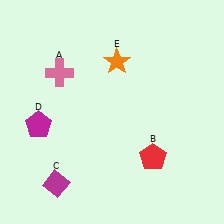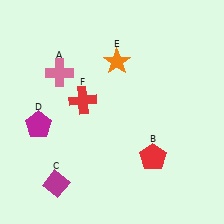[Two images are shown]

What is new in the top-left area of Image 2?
A red cross (F) was added in the top-left area of Image 2.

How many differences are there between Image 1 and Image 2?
There is 1 difference between the two images.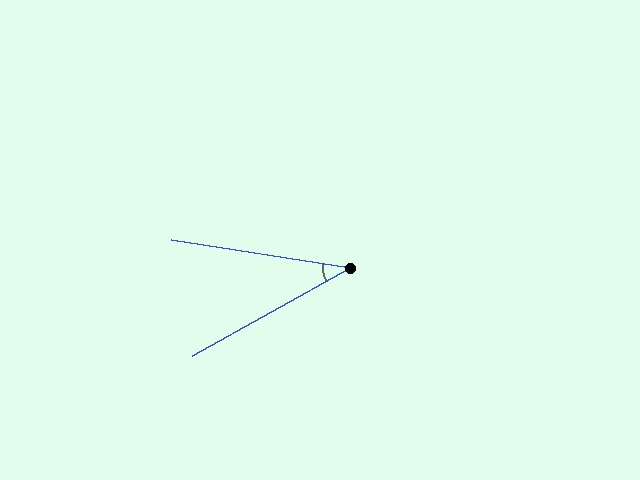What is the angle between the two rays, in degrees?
Approximately 38 degrees.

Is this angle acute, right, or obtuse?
It is acute.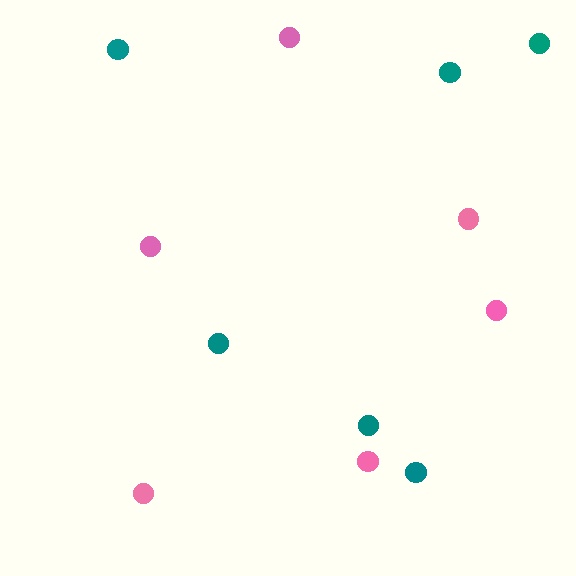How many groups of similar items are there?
There are 2 groups: one group of pink circles (6) and one group of teal circles (6).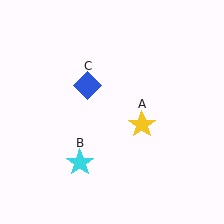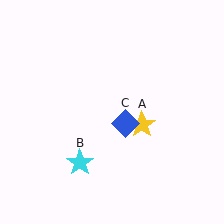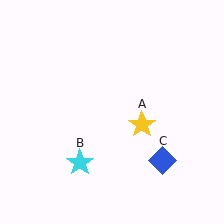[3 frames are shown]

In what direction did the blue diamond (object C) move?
The blue diamond (object C) moved down and to the right.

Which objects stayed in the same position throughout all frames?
Yellow star (object A) and cyan star (object B) remained stationary.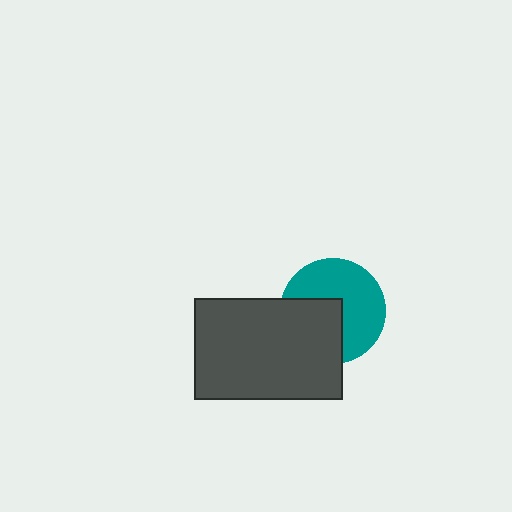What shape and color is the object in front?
The object in front is a dark gray rectangle.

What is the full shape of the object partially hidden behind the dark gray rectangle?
The partially hidden object is a teal circle.